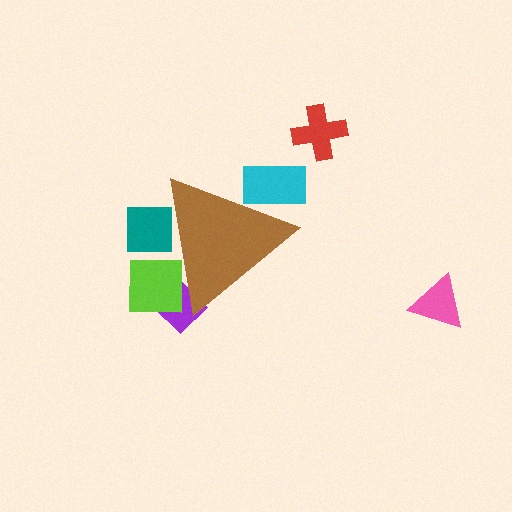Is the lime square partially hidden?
Yes, the lime square is partially hidden behind the brown triangle.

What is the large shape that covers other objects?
A brown triangle.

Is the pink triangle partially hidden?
No, the pink triangle is fully visible.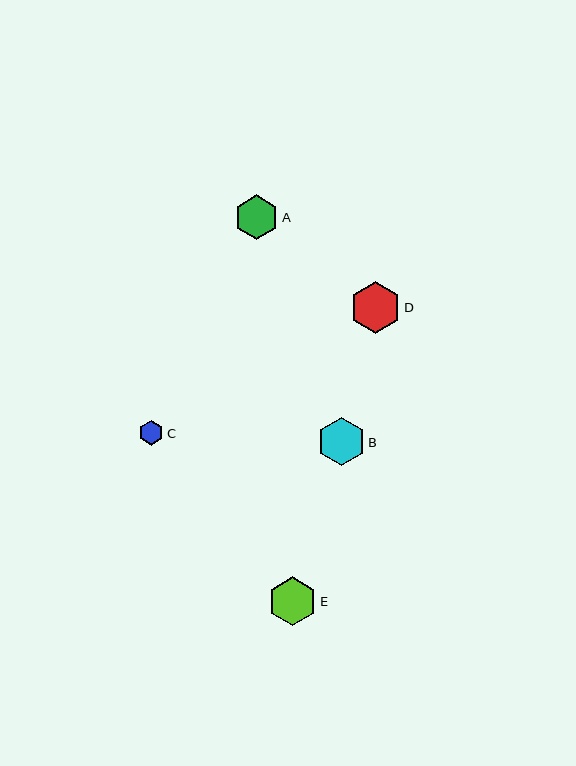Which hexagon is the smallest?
Hexagon C is the smallest with a size of approximately 25 pixels.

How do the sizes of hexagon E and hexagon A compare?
Hexagon E and hexagon A are approximately the same size.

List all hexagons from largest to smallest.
From largest to smallest: D, E, B, A, C.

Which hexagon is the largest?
Hexagon D is the largest with a size of approximately 52 pixels.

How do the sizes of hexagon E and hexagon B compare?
Hexagon E and hexagon B are approximately the same size.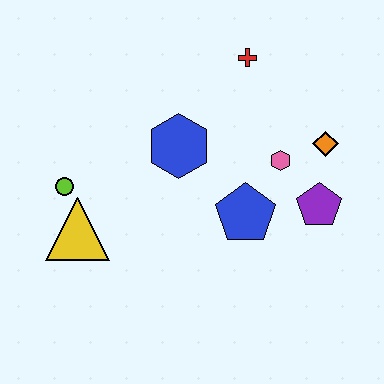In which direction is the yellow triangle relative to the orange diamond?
The yellow triangle is to the left of the orange diamond.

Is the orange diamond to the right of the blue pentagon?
Yes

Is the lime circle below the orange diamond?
Yes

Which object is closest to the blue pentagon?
The pink hexagon is closest to the blue pentagon.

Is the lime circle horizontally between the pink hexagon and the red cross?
No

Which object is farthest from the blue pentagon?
The lime circle is farthest from the blue pentagon.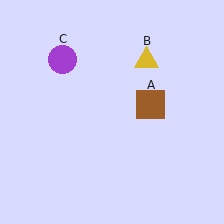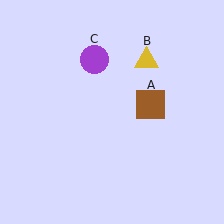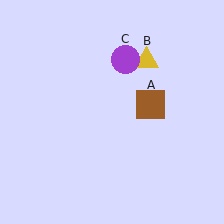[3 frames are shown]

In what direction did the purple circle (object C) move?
The purple circle (object C) moved right.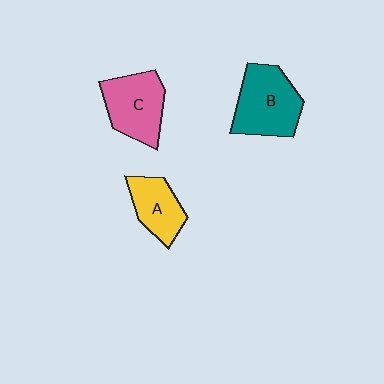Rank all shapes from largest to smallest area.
From largest to smallest: B (teal), C (pink), A (yellow).